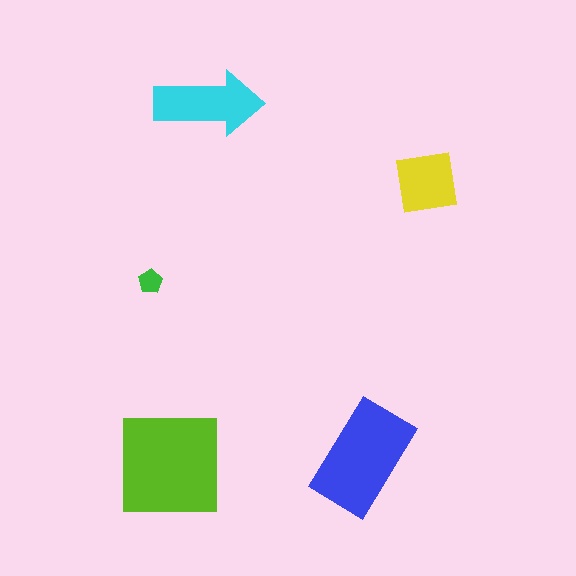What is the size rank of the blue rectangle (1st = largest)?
2nd.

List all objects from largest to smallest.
The lime square, the blue rectangle, the cyan arrow, the yellow square, the green pentagon.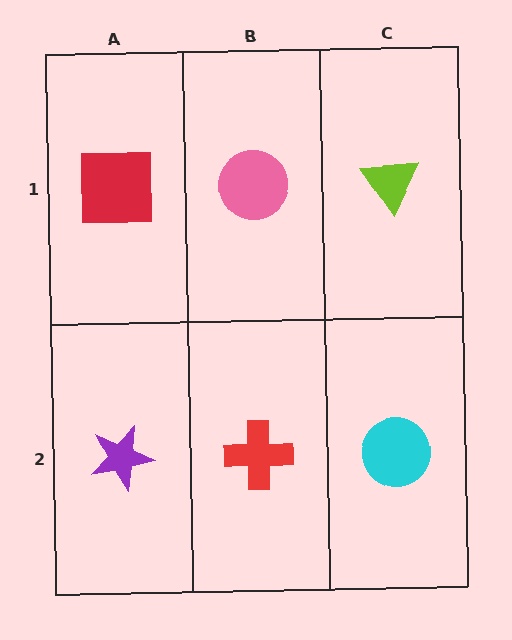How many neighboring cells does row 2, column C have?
2.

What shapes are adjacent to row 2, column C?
A lime triangle (row 1, column C), a red cross (row 2, column B).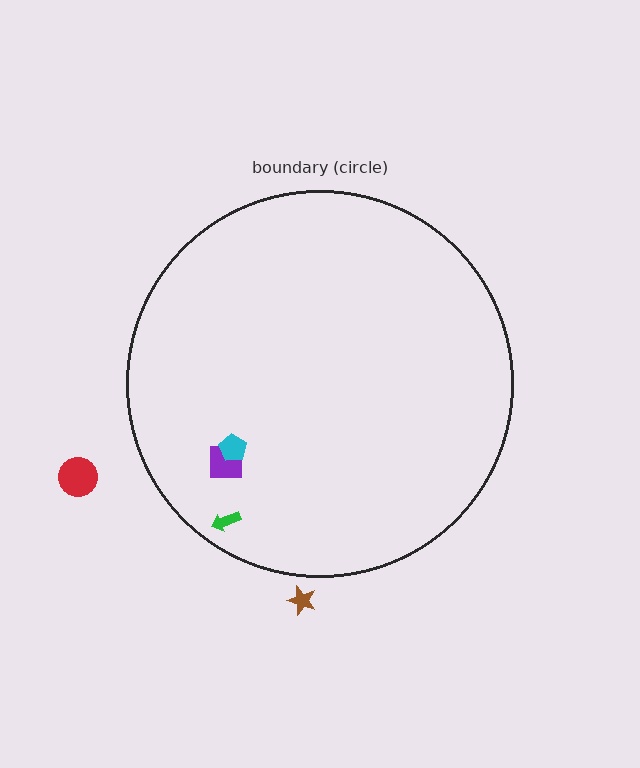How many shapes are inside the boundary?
3 inside, 2 outside.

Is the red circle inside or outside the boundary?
Outside.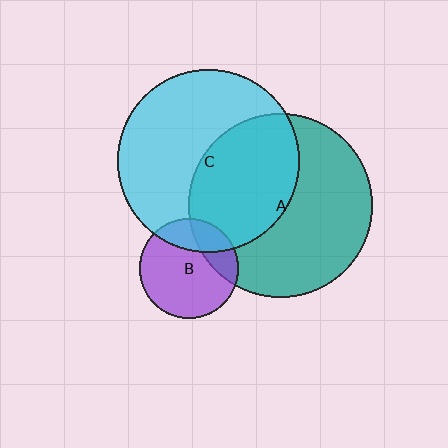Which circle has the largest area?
Circle A (teal).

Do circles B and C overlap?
Yes.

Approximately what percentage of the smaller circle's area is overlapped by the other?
Approximately 25%.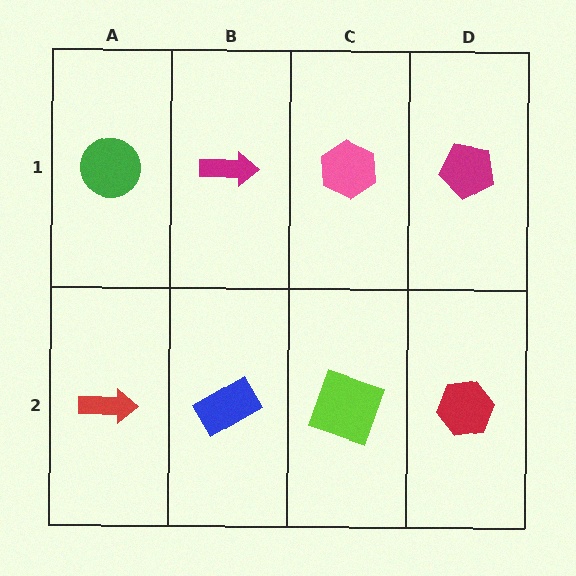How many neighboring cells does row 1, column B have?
3.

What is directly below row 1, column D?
A red hexagon.